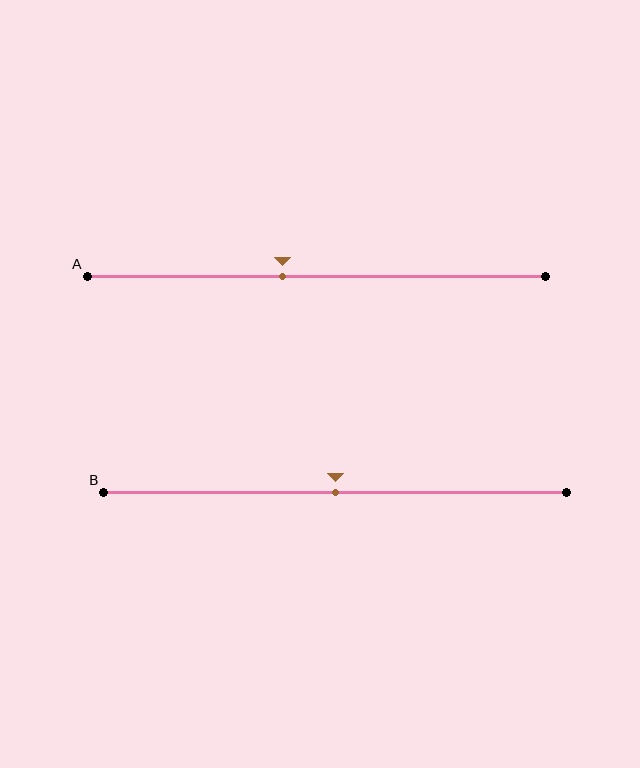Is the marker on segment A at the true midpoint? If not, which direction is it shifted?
No, the marker on segment A is shifted to the left by about 7% of the segment length.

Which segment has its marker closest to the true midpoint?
Segment B has its marker closest to the true midpoint.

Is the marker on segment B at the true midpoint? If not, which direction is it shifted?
Yes, the marker on segment B is at the true midpoint.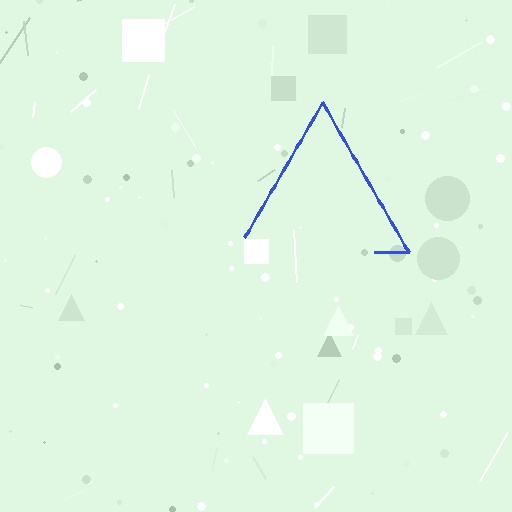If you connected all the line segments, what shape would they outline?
They would outline a triangle.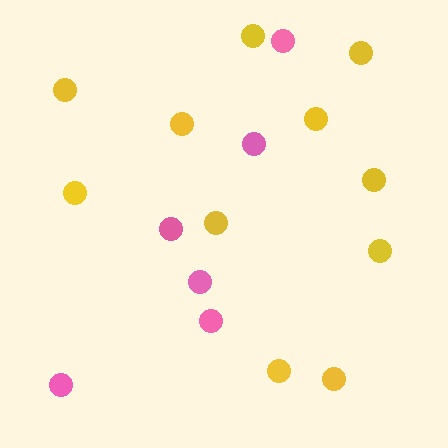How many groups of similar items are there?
There are 2 groups: one group of yellow circles (11) and one group of pink circles (6).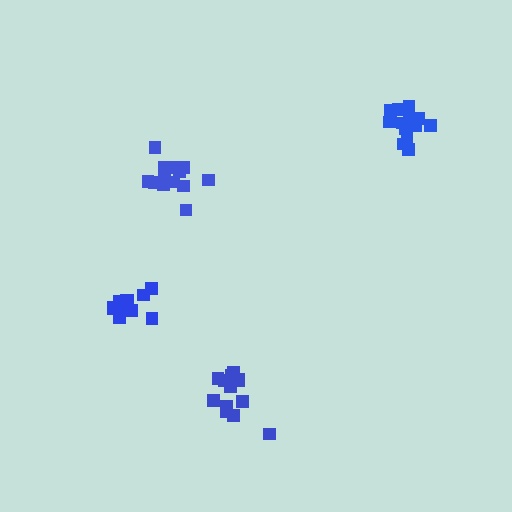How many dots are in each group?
Group 1: 12 dots, Group 2: 14 dots, Group 3: 13 dots, Group 4: 13 dots (52 total).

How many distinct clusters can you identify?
There are 4 distinct clusters.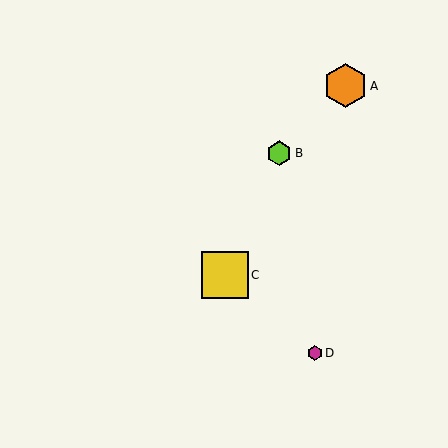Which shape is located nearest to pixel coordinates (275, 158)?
The lime hexagon (labeled B) at (279, 153) is nearest to that location.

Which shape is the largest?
The yellow square (labeled C) is the largest.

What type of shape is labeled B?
Shape B is a lime hexagon.